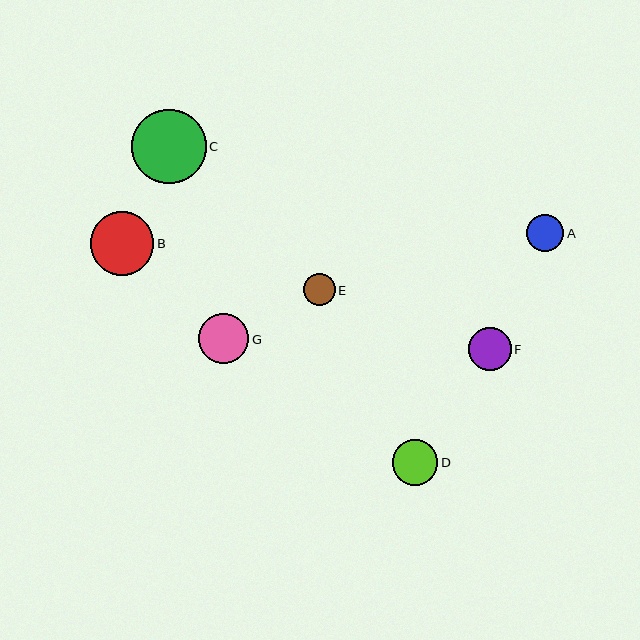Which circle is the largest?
Circle C is the largest with a size of approximately 75 pixels.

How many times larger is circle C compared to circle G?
Circle C is approximately 1.5 times the size of circle G.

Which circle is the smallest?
Circle E is the smallest with a size of approximately 31 pixels.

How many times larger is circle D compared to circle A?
Circle D is approximately 1.2 times the size of circle A.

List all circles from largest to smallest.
From largest to smallest: C, B, G, D, F, A, E.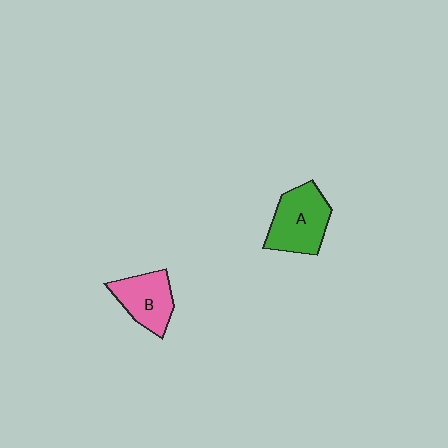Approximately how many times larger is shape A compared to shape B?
Approximately 1.2 times.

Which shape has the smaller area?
Shape B (pink).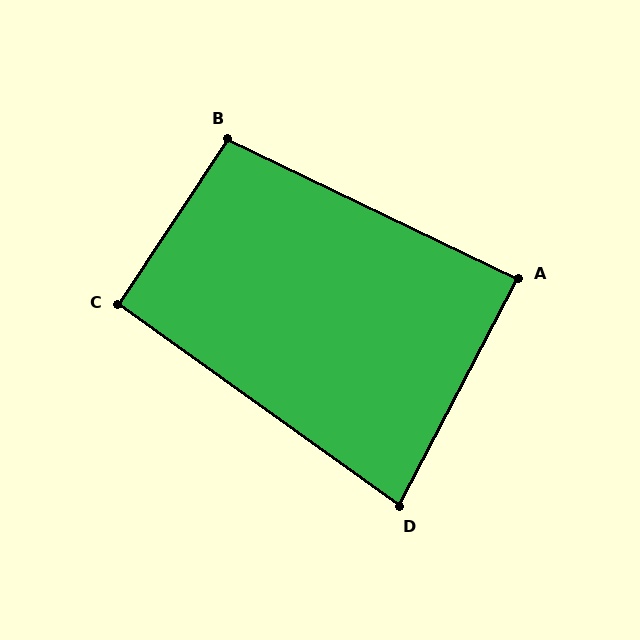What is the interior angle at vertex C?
Approximately 92 degrees (approximately right).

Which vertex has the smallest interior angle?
D, at approximately 82 degrees.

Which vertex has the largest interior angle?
B, at approximately 98 degrees.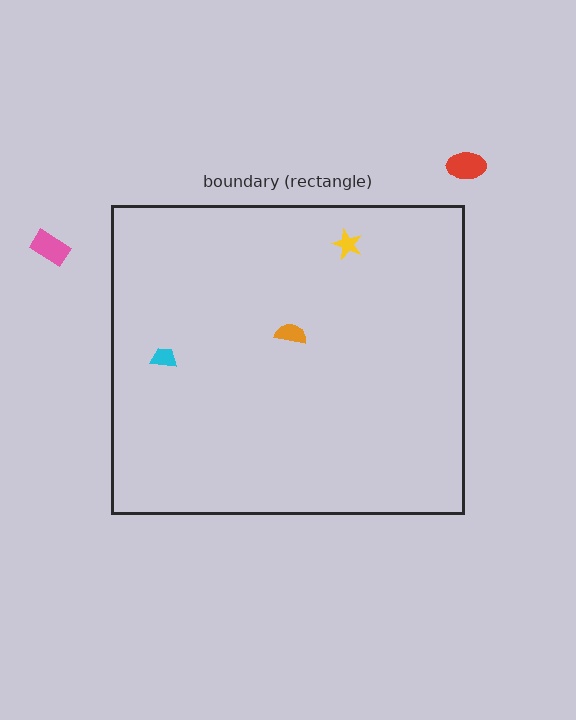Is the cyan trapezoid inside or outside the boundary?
Inside.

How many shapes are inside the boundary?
3 inside, 2 outside.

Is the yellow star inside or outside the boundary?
Inside.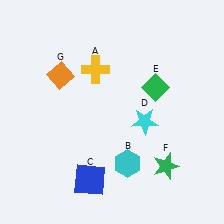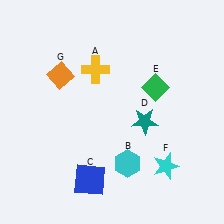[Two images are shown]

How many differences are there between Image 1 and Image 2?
There are 2 differences between the two images.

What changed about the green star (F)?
In Image 1, F is green. In Image 2, it changed to cyan.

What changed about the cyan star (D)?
In Image 1, D is cyan. In Image 2, it changed to teal.